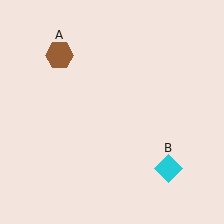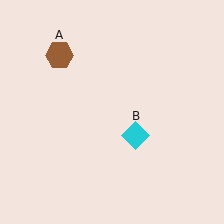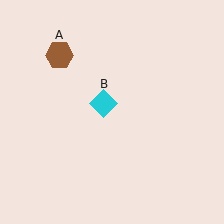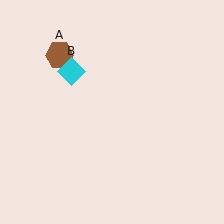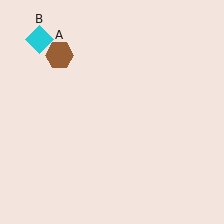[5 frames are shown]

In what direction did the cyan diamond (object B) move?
The cyan diamond (object B) moved up and to the left.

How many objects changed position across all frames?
1 object changed position: cyan diamond (object B).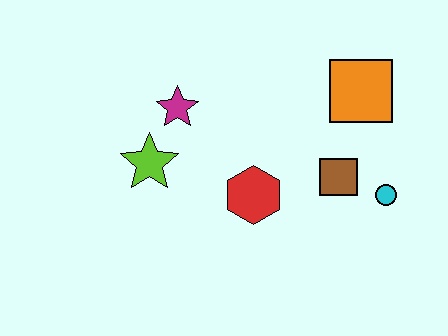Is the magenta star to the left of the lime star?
No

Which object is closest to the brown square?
The cyan circle is closest to the brown square.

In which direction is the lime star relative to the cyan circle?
The lime star is to the left of the cyan circle.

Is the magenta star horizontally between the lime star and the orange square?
Yes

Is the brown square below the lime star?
Yes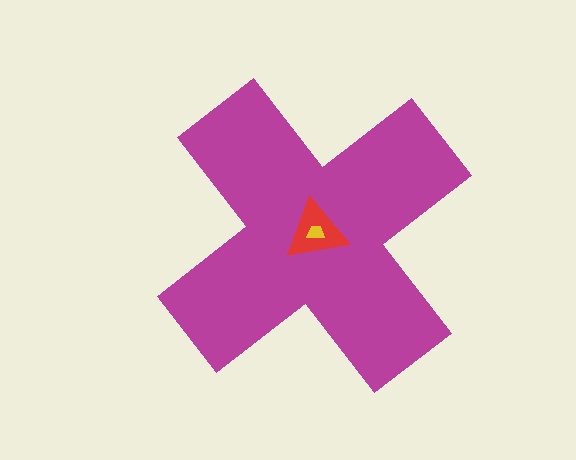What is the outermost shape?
The magenta cross.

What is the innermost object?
The yellow trapezoid.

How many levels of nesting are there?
3.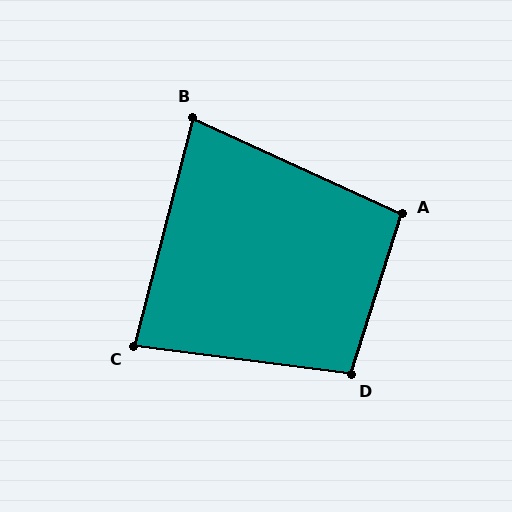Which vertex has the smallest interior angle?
B, at approximately 80 degrees.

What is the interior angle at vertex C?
Approximately 83 degrees (acute).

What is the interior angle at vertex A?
Approximately 97 degrees (obtuse).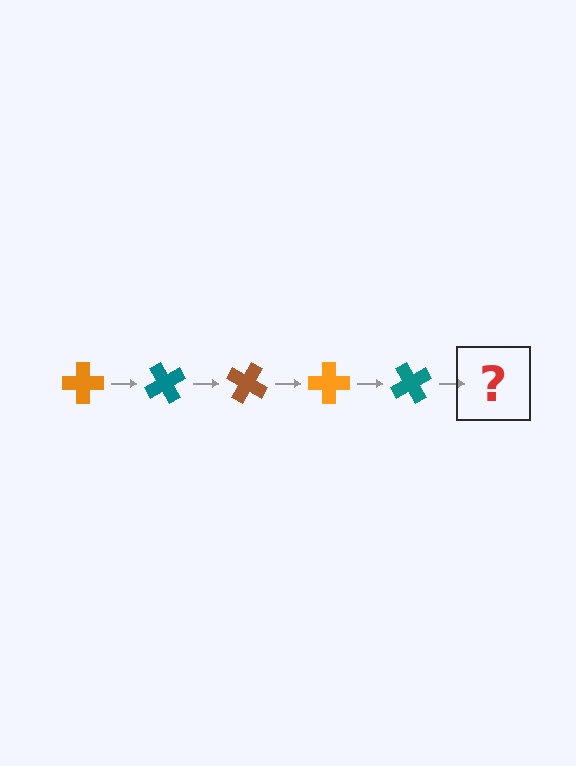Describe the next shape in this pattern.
It should be a brown cross, rotated 300 degrees from the start.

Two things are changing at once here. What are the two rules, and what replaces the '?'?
The two rules are that it rotates 60 degrees each step and the color cycles through orange, teal, and brown. The '?' should be a brown cross, rotated 300 degrees from the start.